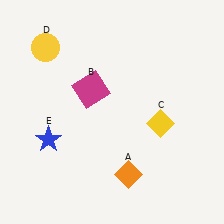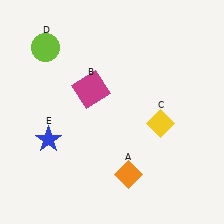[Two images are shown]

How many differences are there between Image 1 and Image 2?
There is 1 difference between the two images.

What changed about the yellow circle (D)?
In Image 1, D is yellow. In Image 2, it changed to lime.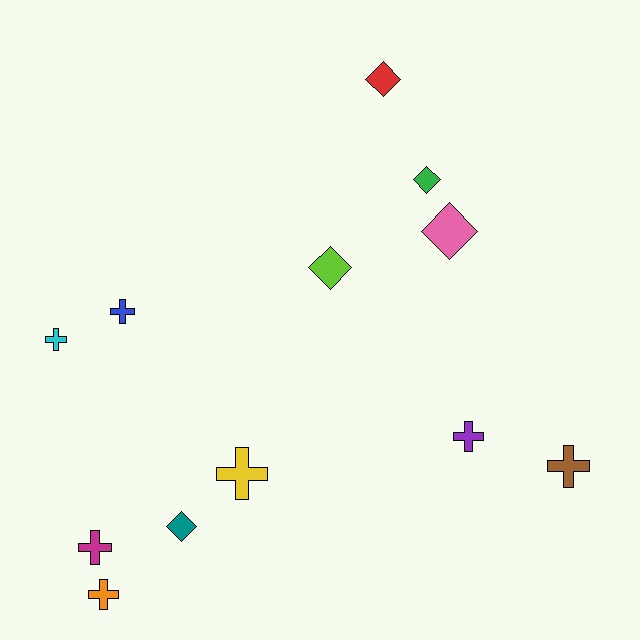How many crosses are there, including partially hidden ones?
There are 7 crosses.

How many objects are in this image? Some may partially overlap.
There are 12 objects.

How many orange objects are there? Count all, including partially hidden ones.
There is 1 orange object.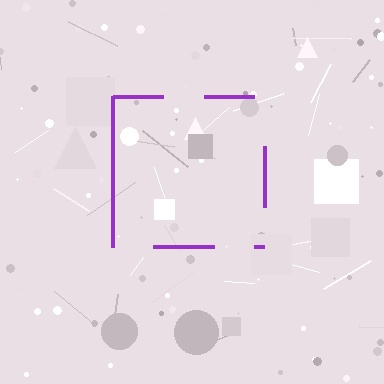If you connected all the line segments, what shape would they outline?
They would outline a square.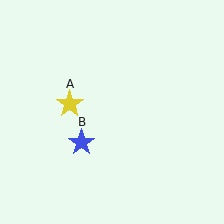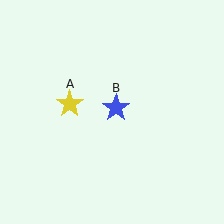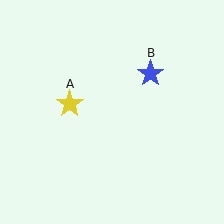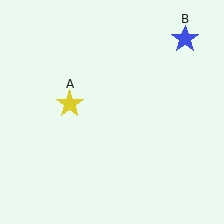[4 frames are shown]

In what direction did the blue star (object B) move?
The blue star (object B) moved up and to the right.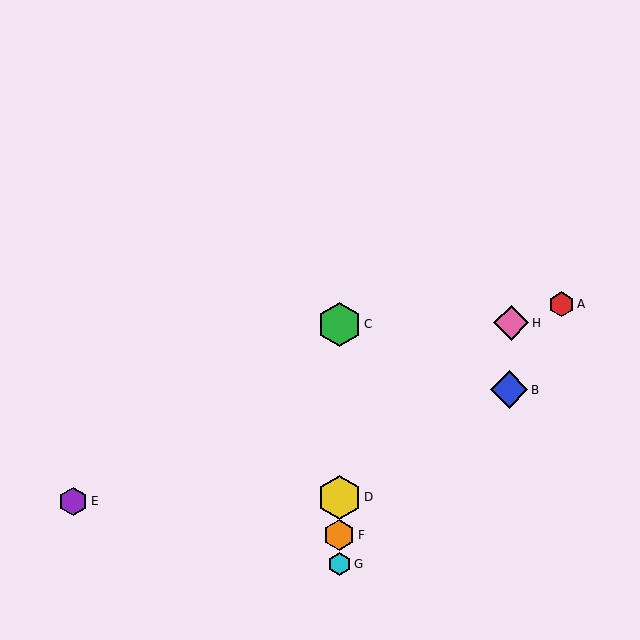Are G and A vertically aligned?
No, G is at x≈339 and A is at x≈562.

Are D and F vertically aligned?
Yes, both are at x≈339.